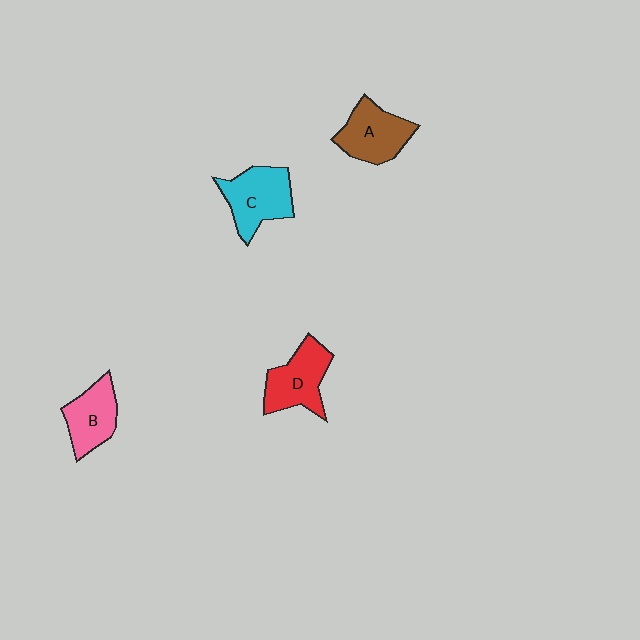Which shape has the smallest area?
Shape B (pink).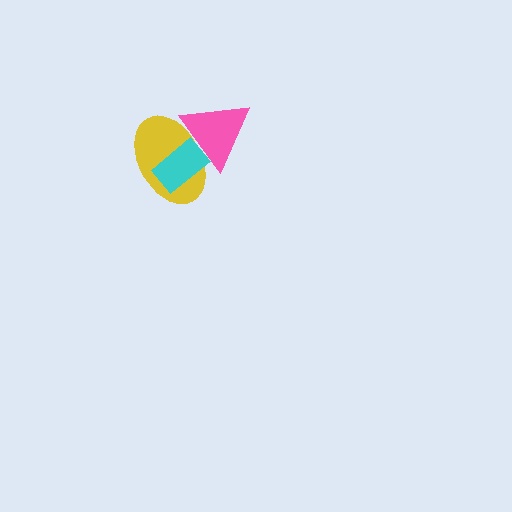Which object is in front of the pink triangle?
The cyan rectangle is in front of the pink triangle.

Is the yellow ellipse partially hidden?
Yes, it is partially covered by another shape.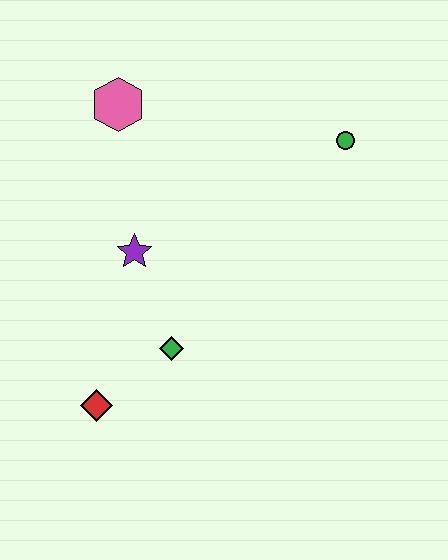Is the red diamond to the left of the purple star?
Yes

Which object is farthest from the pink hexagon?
The red diamond is farthest from the pink hexagon.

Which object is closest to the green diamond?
The red diamond is closest to the green diamond.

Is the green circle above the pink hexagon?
No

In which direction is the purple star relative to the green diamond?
The purple star is above the green diamond.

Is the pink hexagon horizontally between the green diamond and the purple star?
No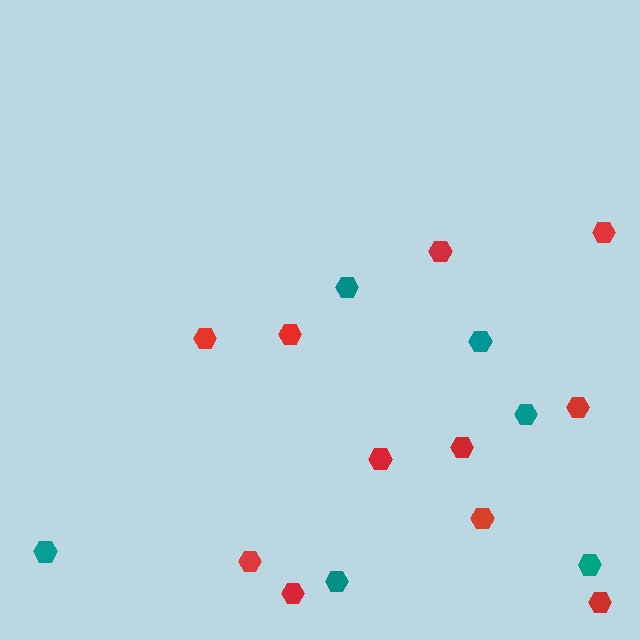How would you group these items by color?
There are 2 groups: one group of red hexagons (11) and one group of teal hexagons (6).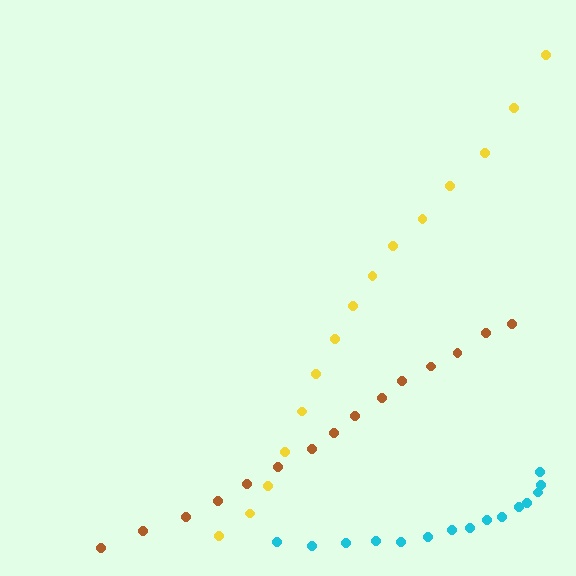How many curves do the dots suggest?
There are 3 distinct paths.